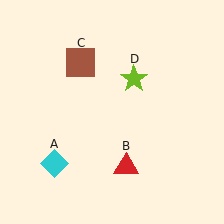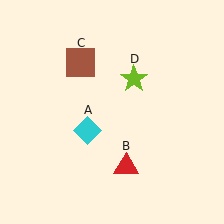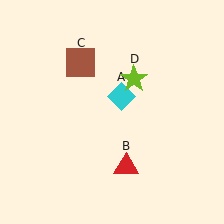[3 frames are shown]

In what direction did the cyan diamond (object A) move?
The cyan diamond (object A) moved up and to the right.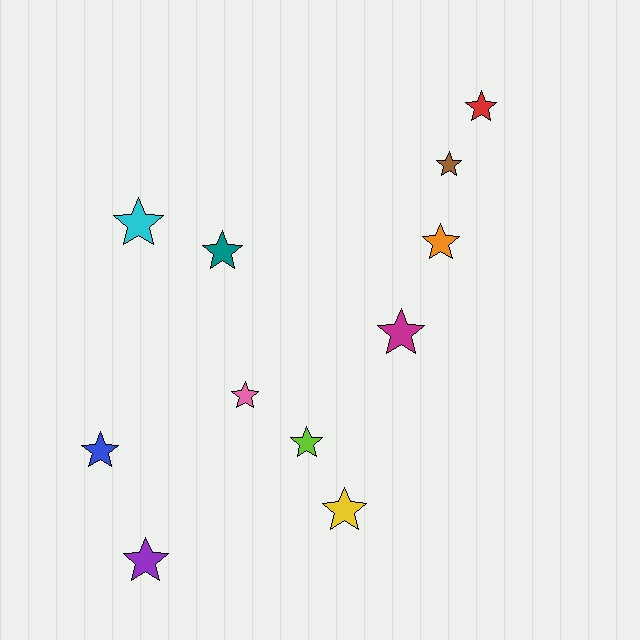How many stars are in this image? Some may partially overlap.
There are 11 stars.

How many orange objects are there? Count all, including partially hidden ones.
There is 1 orange object.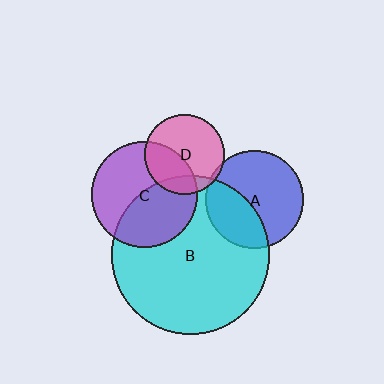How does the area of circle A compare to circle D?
Approximately 1.5 times.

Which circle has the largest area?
Circle B (cyan).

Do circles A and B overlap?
Yes.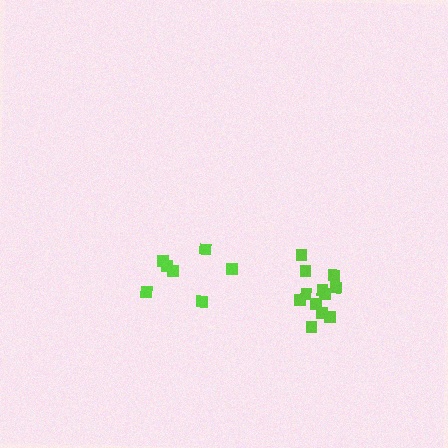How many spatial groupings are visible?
There are 2 spatial groupings.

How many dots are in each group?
Group 1: 12 dots, Group 2: 7 dots (19 total).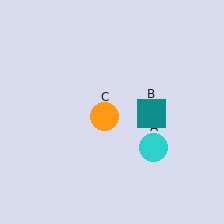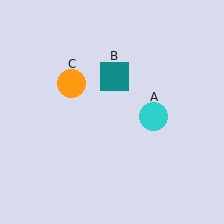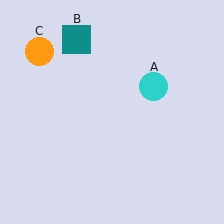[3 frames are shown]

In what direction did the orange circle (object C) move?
The orange circle (object C) moved up and to the left.